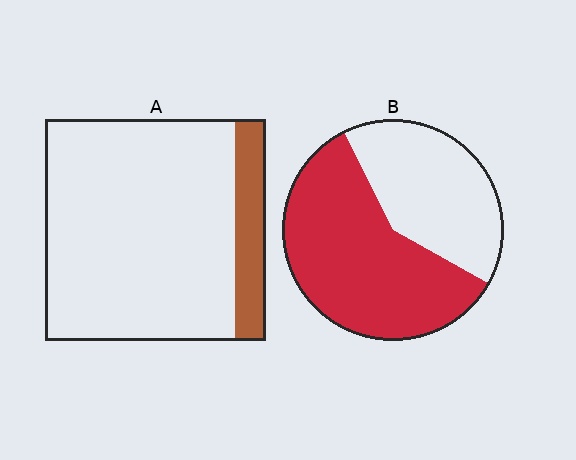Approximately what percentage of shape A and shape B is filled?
A is approximately 15% and B is approximately 60%.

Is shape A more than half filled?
No.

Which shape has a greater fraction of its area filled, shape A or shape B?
Shape B.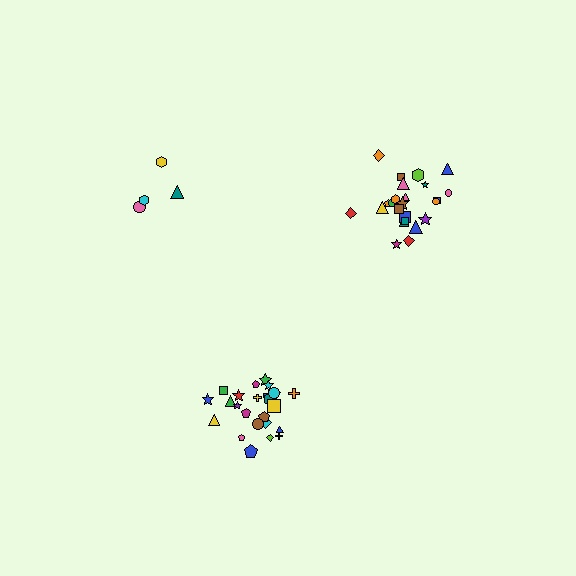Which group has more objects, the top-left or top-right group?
The top-right group.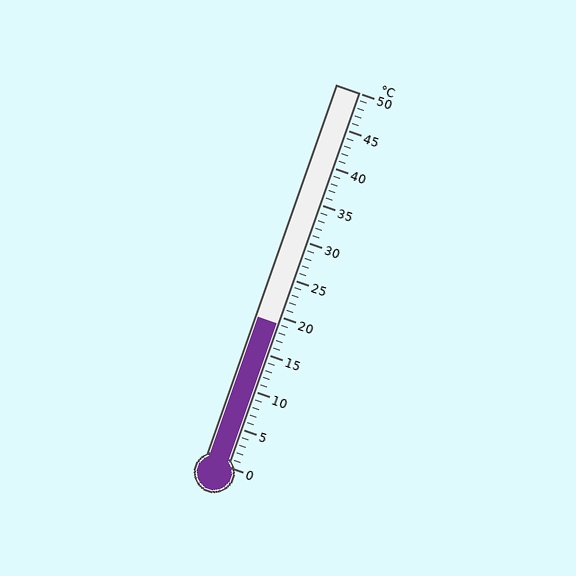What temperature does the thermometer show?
The thermometer shows approximately 19°C.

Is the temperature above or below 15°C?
The temperature is above 15°C.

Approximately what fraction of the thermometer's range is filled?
The thermometer is filled to approximately 40% of its range.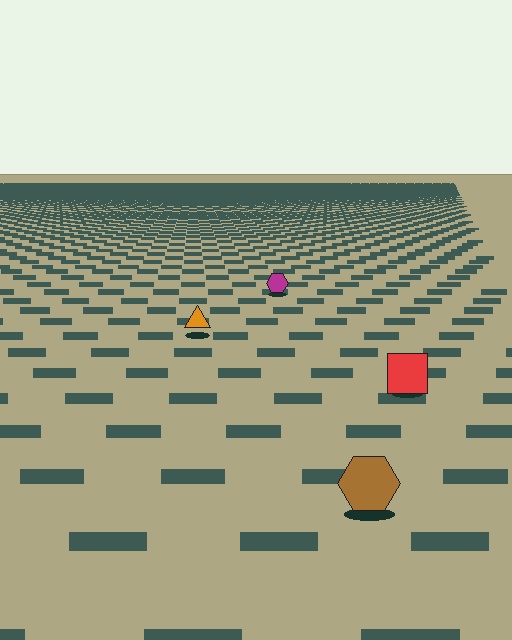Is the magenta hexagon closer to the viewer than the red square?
No. The red square is closer — you can tell from the texture gradient: the ground texture is coarser near it.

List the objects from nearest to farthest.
From nearest to farthest: the brown hexagon, the red square, the orange triangle, the magenta hexagon.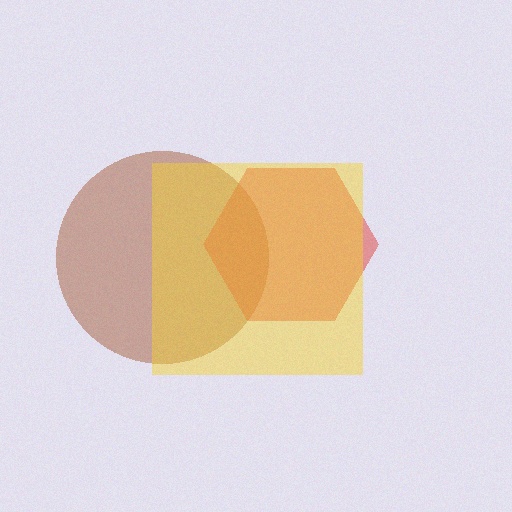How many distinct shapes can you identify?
There are 3 distinct shapes: a brown circle, a red hexagon, a yellow square.